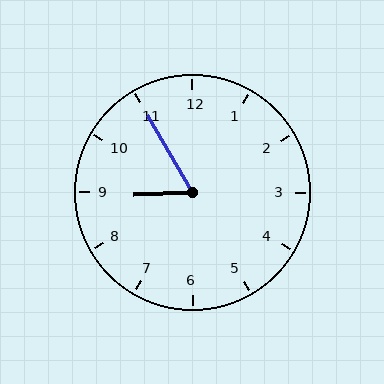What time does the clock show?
8:55.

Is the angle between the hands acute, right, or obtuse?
It is acute.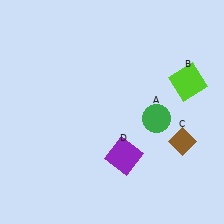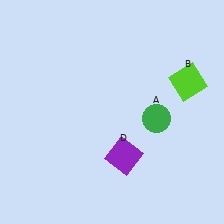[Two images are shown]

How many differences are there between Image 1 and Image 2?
There is 1 difference between the two images.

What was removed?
The brown diamond (C) was removed in Image 2.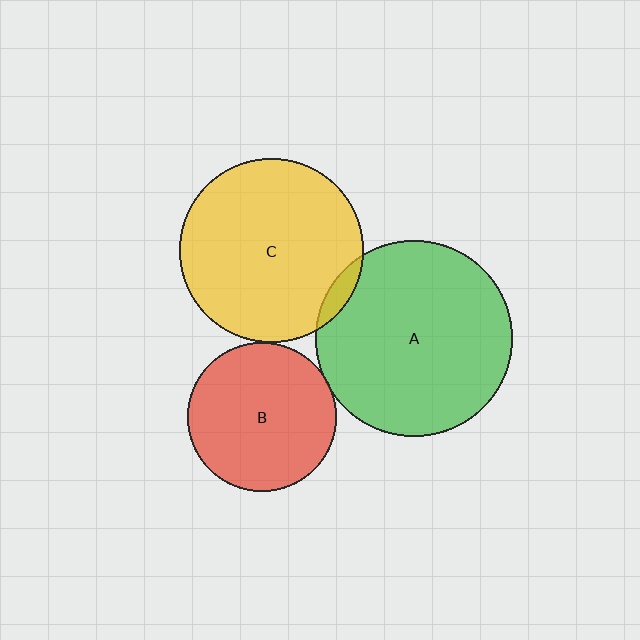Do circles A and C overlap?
Yes.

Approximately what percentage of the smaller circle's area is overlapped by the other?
Approximately 5%.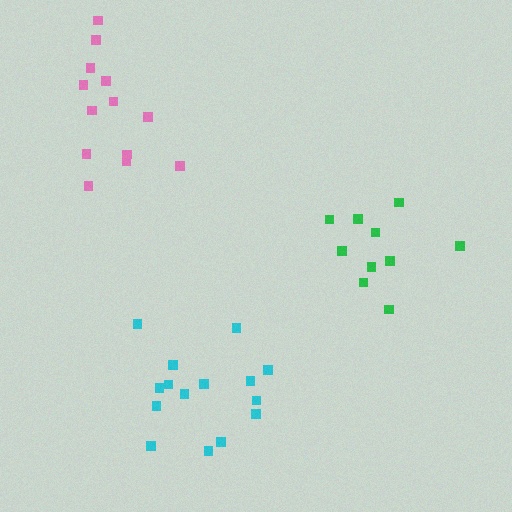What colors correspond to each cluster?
The clusters are colored: pink, cyan, green.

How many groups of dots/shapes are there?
There are 3 groups.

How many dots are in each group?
Group 1: 13 dots, Group 2: 15 dots, Group 3: 10 dots (38 total).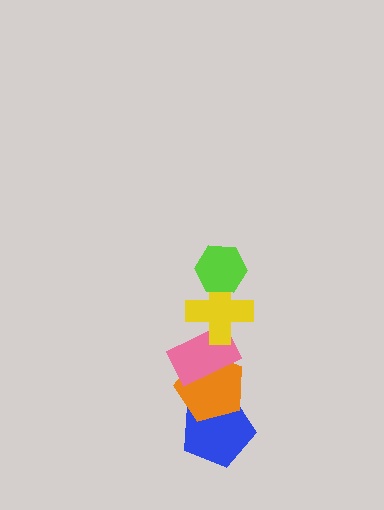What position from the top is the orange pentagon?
The orange pentagon is 4th from the top.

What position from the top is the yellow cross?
The yellow cross is 2nd from the top.